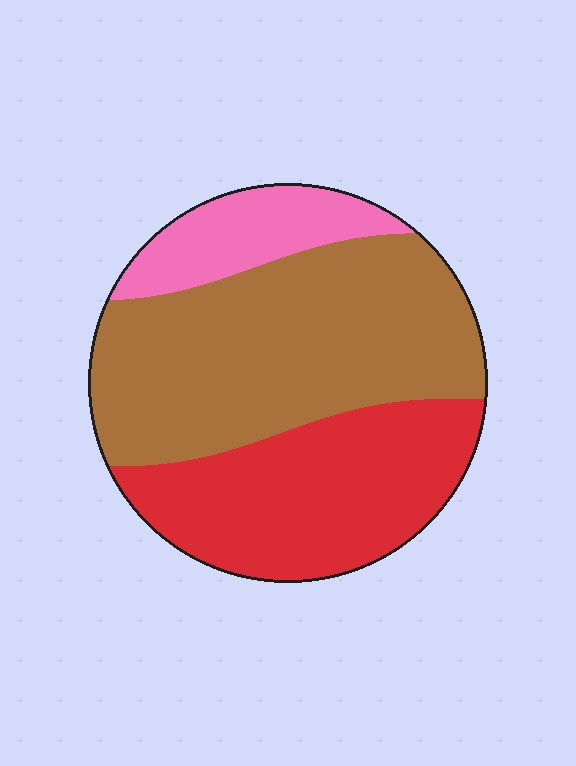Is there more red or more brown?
Brown.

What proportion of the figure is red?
Red covers about 35% of the figure.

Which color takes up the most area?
Brown, at roughly 50%.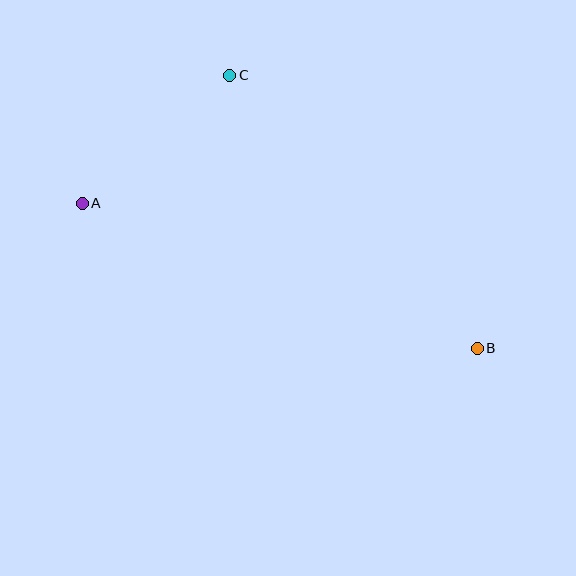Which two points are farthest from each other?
Points A and B are farthest from each other.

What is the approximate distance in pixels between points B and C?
The distance between B and C is approximately 369 pixels.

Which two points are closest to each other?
Points A and C are closest to each other.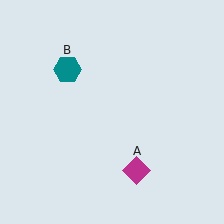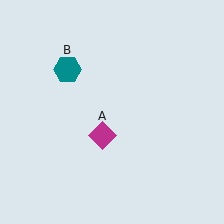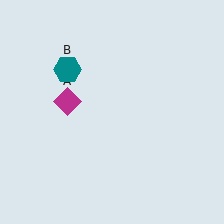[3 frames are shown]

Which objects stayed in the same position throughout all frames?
Teal hexagon (object B) remained stationary.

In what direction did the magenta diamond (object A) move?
The magenta diamond (object A) moved up and to the left.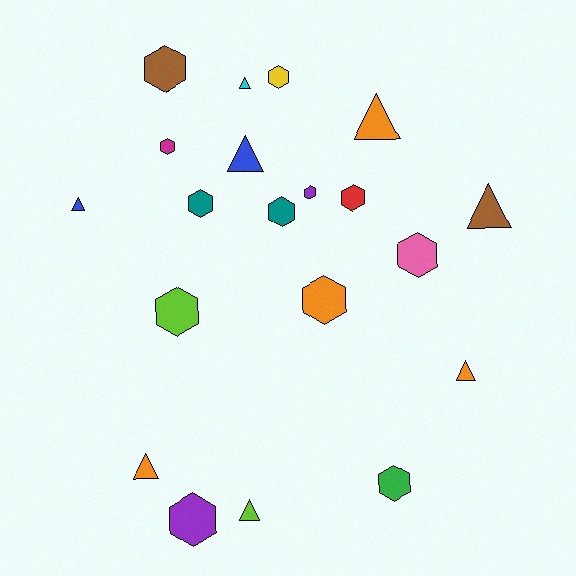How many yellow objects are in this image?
There is 1 yellow object.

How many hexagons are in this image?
There are 12 hexagons.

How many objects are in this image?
There are 20 objects.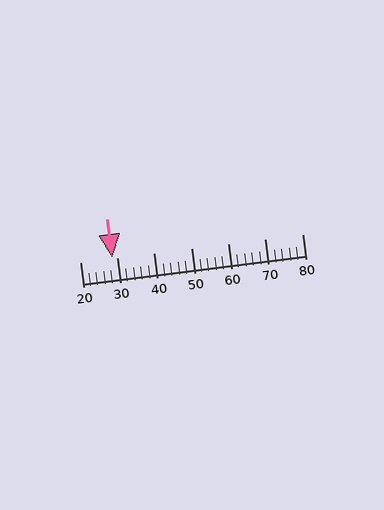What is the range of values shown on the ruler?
The ruler shows values from 20 to 80.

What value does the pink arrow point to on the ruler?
The pink arrow points to approximately 29.